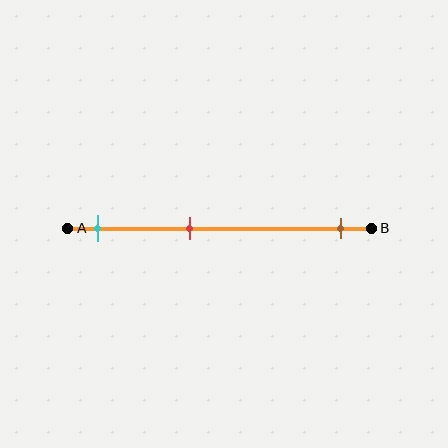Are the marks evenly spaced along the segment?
No, the marks are not evenly spaced.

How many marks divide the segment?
There are 3 marks dividing the segment.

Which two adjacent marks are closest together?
The cyan and red marks are the closest adjacent pair.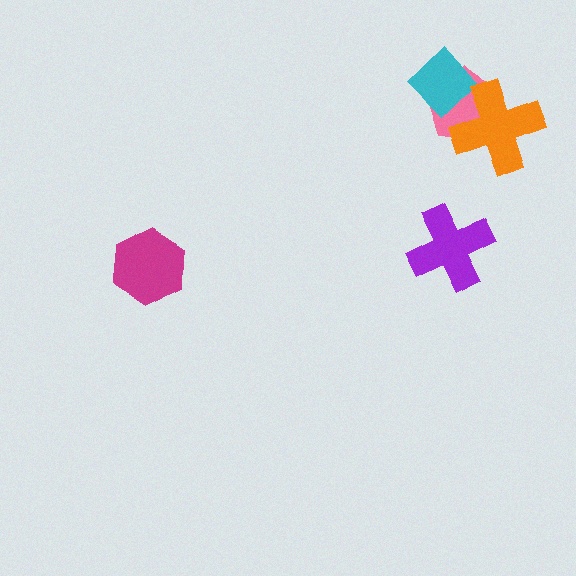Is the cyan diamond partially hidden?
Yes, it is partially covered by another shape.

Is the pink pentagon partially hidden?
Yes, it is partially covered by another shape.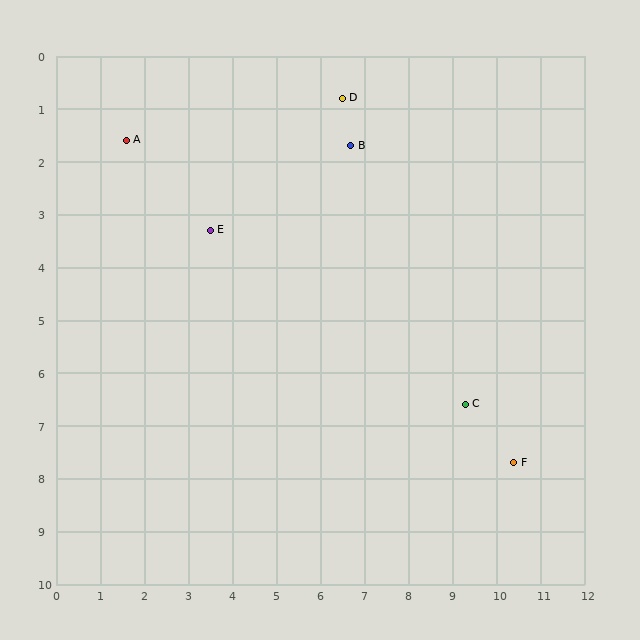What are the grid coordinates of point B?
Point B is at approximately (6.7, 1.7).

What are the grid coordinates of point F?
Point F is at approximately (10.4, 7.7).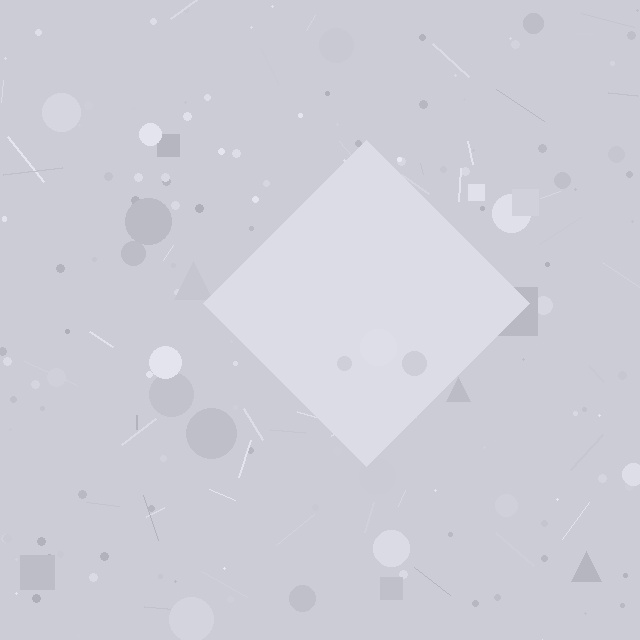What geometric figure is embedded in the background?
A diamond is embedded in the background.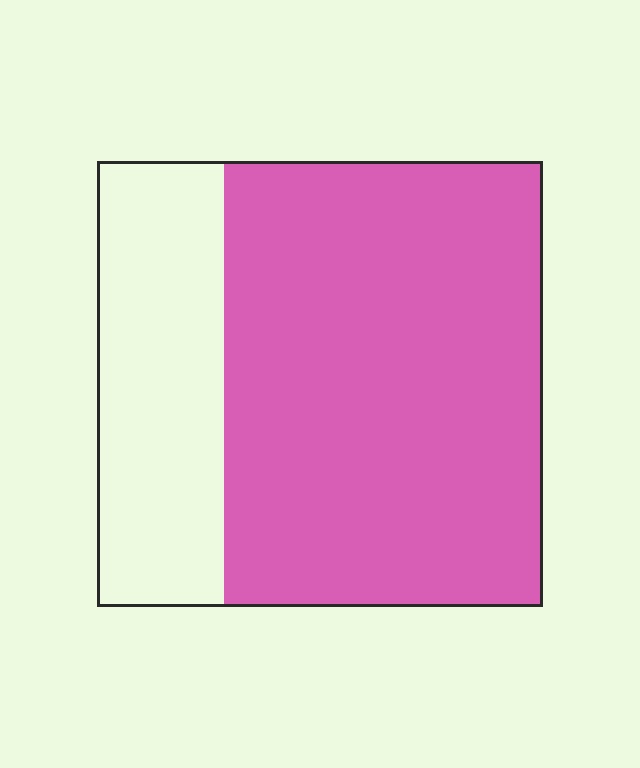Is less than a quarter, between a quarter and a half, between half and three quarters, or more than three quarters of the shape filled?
Between half and three quarters.